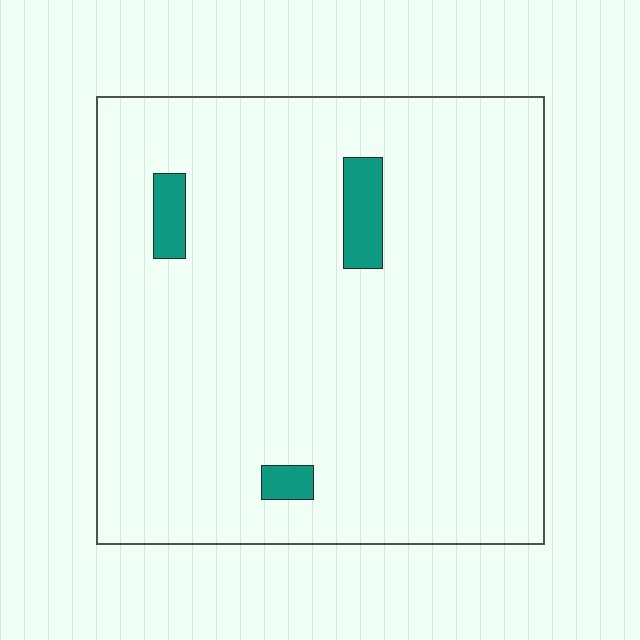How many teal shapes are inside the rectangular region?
3.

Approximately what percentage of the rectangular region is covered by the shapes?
Approximately 5%.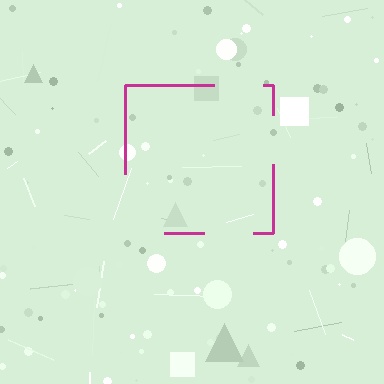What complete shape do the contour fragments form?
The contour fragments form a square.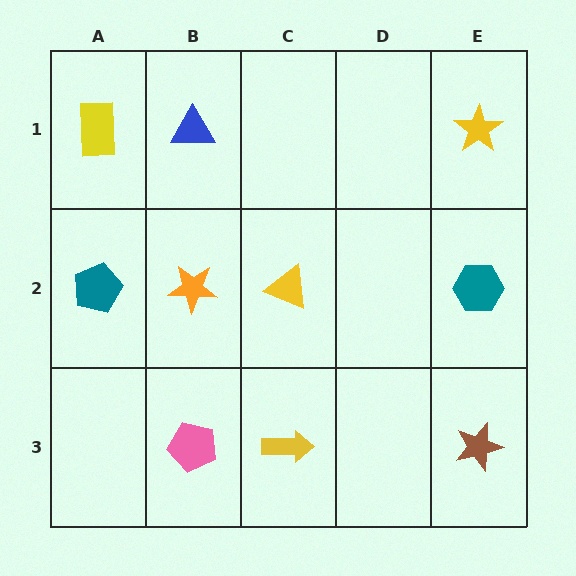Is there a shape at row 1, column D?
No, that cell is empty.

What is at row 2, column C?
A yellow triangle.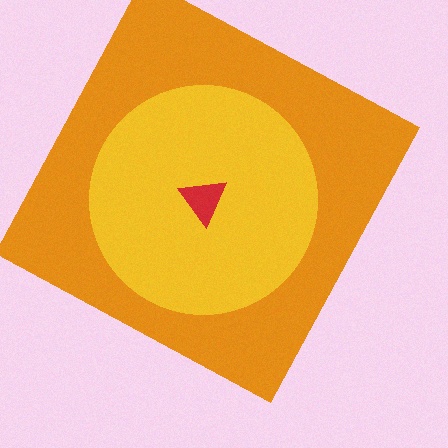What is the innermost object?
The red triangle.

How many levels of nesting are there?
3.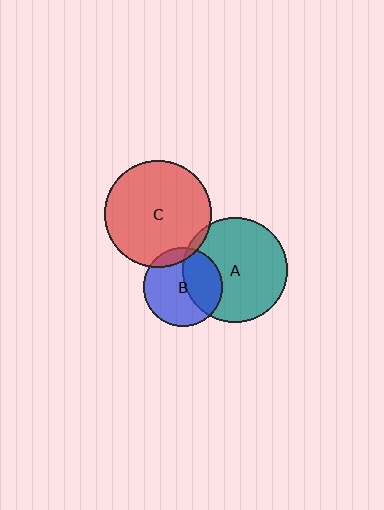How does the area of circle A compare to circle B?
Approximately 1.8 times.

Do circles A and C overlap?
Yes.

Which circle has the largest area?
Circle C (red).